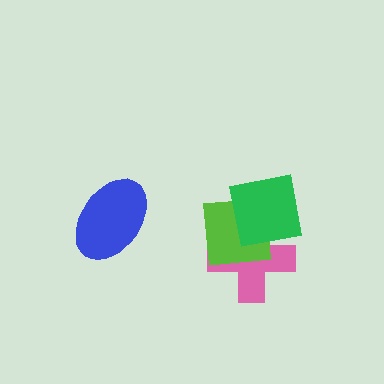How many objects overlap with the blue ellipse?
0 objects overlap with the blue ellipse.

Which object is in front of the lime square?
The green square is in front of the lime square.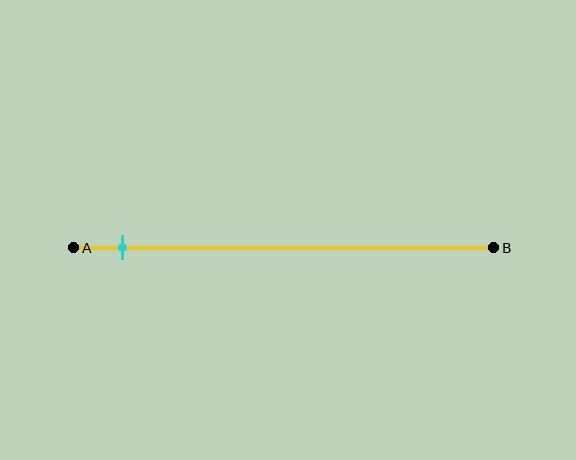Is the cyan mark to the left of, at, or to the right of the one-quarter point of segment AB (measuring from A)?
The cyan mark is to the left of the one-quarter point of segment AB.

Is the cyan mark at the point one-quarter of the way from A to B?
No, the mark is at about 10% from A, not at the 25% one-quarter point.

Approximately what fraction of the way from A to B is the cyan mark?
The cyan mark is approximately 10% of the way from A to B.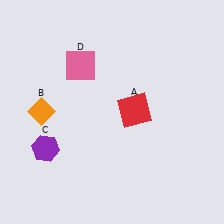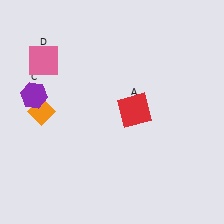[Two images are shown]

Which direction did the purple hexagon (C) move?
The purple hexagon (C) moved up.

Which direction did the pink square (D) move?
The pink square (D) moved left.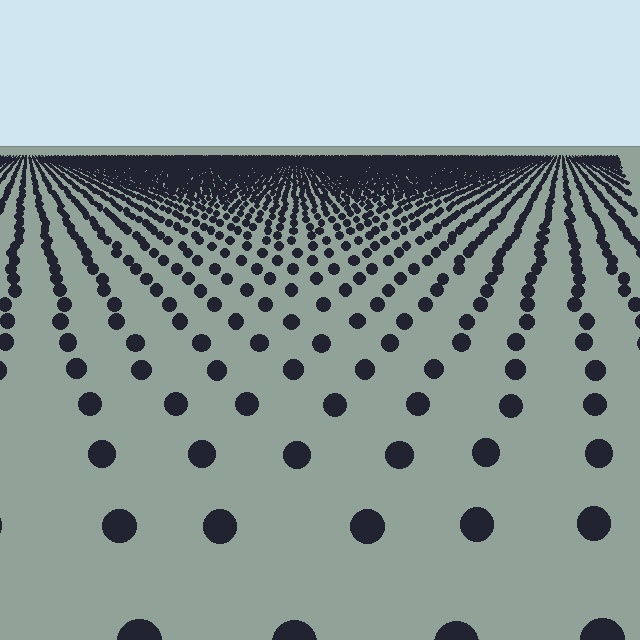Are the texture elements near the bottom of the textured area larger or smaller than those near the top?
Larger. Near the bottom, elements are closer to the viewer and appear at a bigger on-screen size.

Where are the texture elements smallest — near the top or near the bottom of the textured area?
Near the top.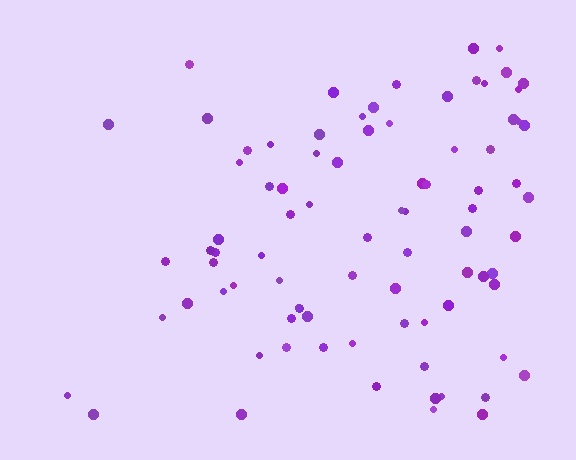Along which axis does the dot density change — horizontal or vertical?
Horizontal.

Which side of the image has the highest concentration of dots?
The right.